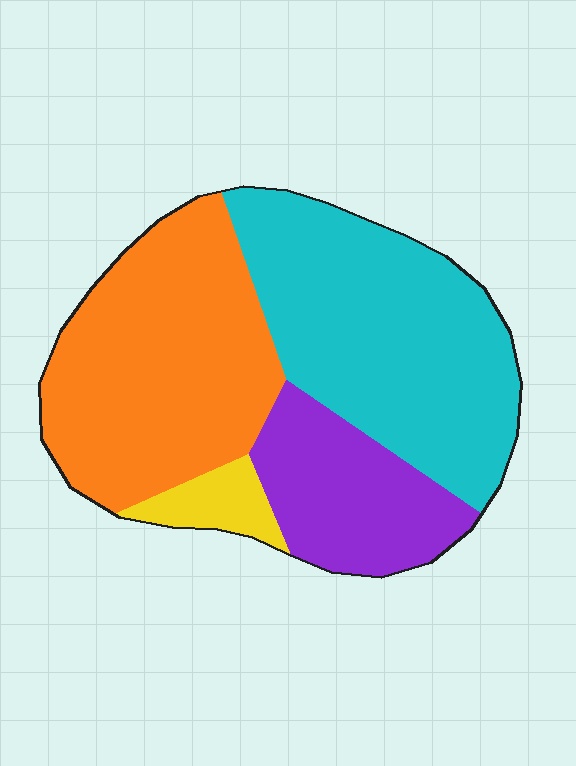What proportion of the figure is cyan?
Cyan takes up about two fifths (2/5) of the figure.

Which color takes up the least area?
Yellow, at roughly 5%.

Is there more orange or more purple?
Orange.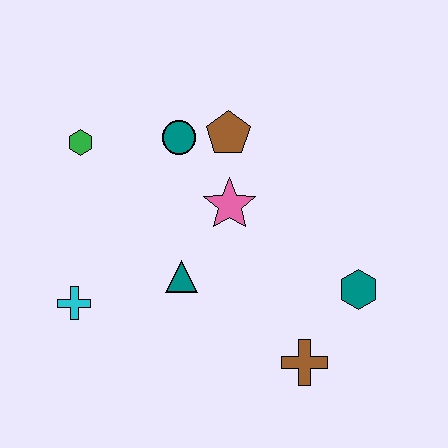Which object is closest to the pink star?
The brown pentagon is closest to the pink star.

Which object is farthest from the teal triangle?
The teal hexagon is farthest from the teal triangle.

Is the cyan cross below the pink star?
Yes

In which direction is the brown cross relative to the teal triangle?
The brown cross is to the right of the teal triangle.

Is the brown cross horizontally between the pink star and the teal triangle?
No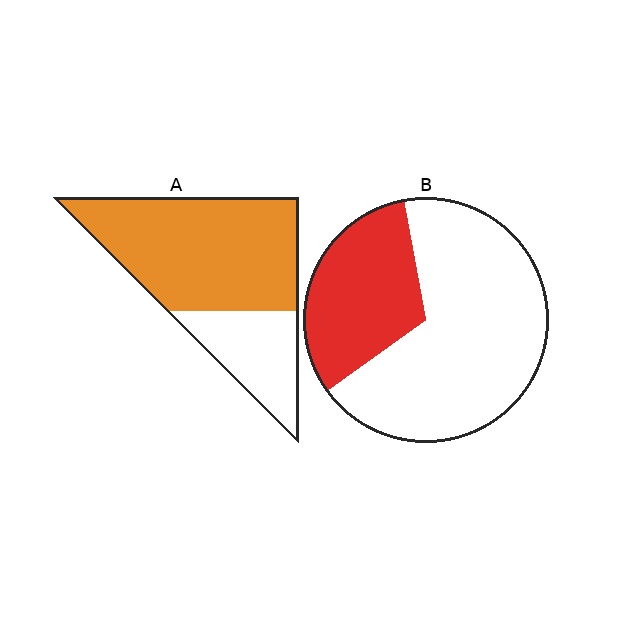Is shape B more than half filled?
No.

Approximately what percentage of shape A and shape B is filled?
A is approximately 70% and B is approximately 30%.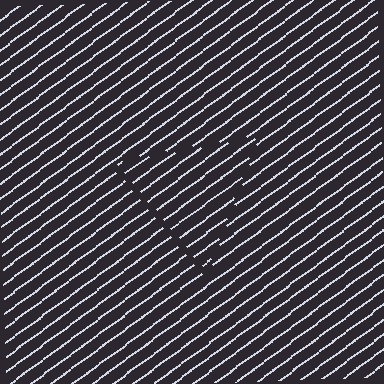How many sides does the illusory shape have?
3 sides — the line-ends trace a triangle.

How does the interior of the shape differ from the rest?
The interior of the shape contains the same grating, shifted by half a period — the contour is defined by the phase discontinuity where line-ends from the inner and outer gratings abut.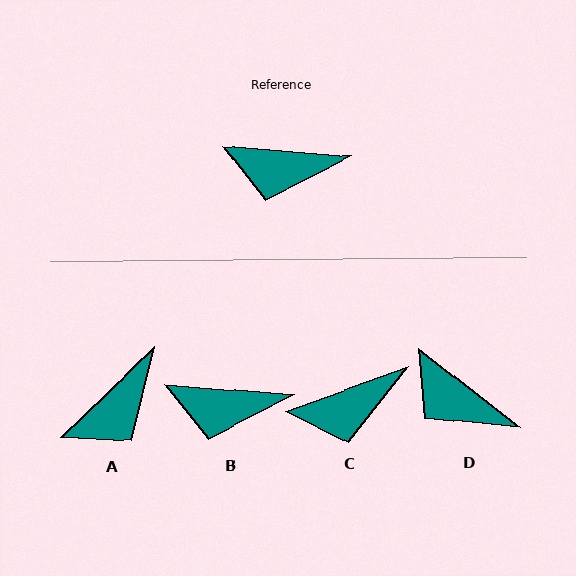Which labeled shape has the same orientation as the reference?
B.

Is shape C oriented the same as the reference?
No, it is off by about 25 degrees.